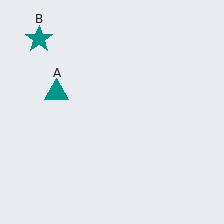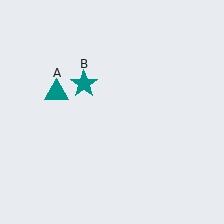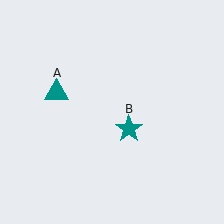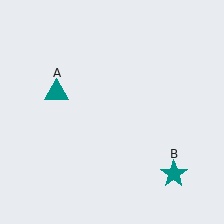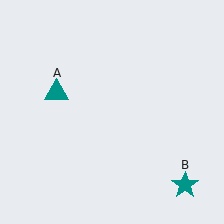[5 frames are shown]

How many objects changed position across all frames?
1 object changed position: teal star (object B).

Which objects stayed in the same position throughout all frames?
Teal triangle (object A) remained stationary.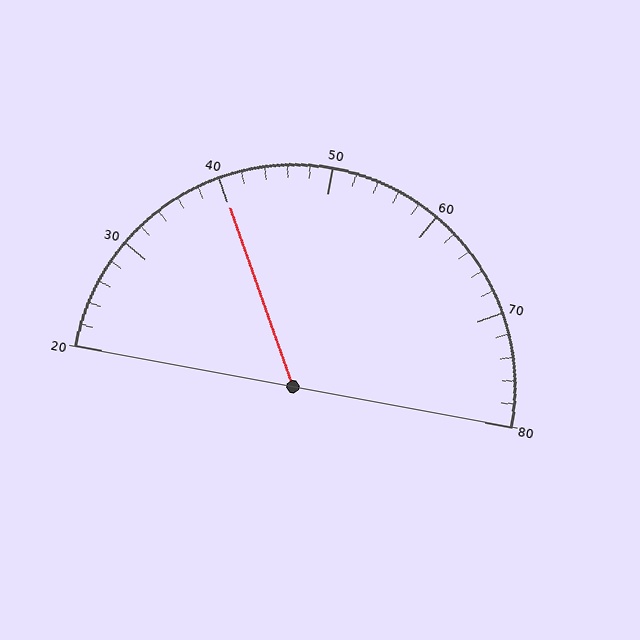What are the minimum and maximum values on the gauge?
The gauge ranges from 20 to 80.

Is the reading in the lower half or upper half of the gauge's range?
The reading is in the lower half of the range (20 to 80).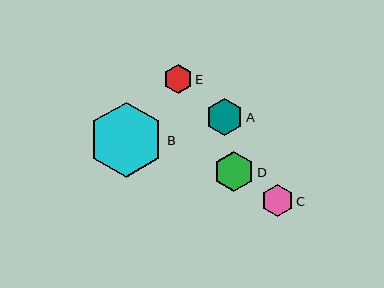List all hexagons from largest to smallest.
From largest to smallest: B, D, A, C, E.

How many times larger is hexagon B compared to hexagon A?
Hexagon B is approximately 2.0 times the size of hexagon A.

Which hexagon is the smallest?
Hexagon E is the smallest with a size of approximately 29 pixels.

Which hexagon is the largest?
Hexagon B is the largest with a size of approximately 75 pixels.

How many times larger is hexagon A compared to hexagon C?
Hexagon A is approximately 1.2 times the size of hexagon C.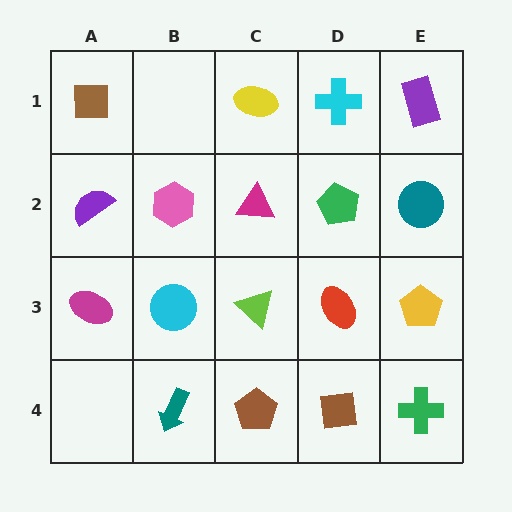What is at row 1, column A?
A brown square.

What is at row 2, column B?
A pink hexagon.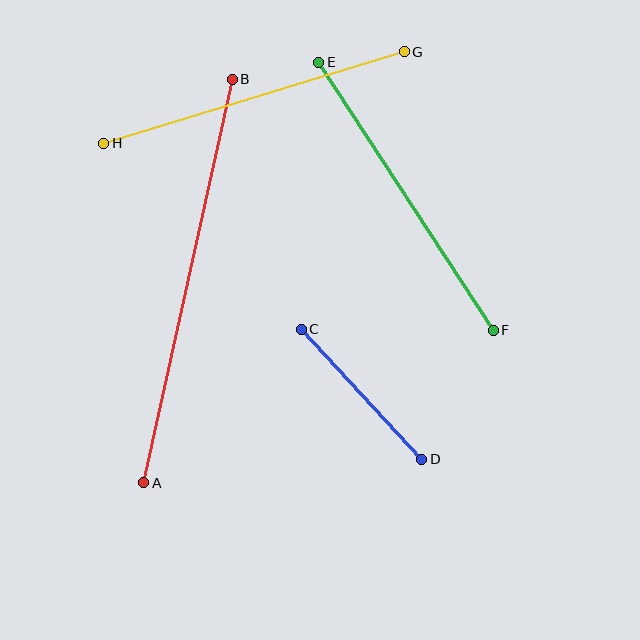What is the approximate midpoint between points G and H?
The midpoint is at approximately (254, 97) pixels.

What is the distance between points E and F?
The distance is approximately 319 pixels.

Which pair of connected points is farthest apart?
Points A and B are farthest apart.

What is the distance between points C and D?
The distance is approximately 177 pixels.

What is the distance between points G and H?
The distance is approximately 314 pixels.